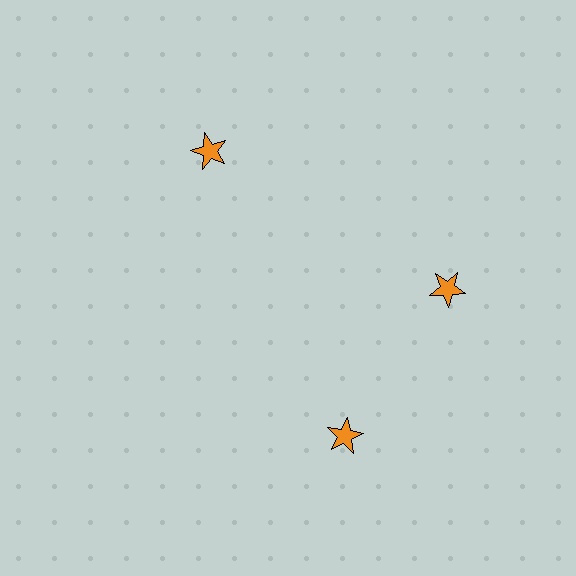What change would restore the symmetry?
The symmetry would be restored by rotating it back into even spacing with its neighbors so that all 3 stars sit at equal angles and equal distance from the center.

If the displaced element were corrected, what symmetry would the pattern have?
It would have 3-fold rotational symmetry — the pattern would map onto itself every 120 degrees.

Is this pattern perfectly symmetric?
No. The 3 orange stars are arranged in a ring, but one element near the 7 o'clock position is rotated out of alignment along the ring, breaking the 3-fold rotational symmetry.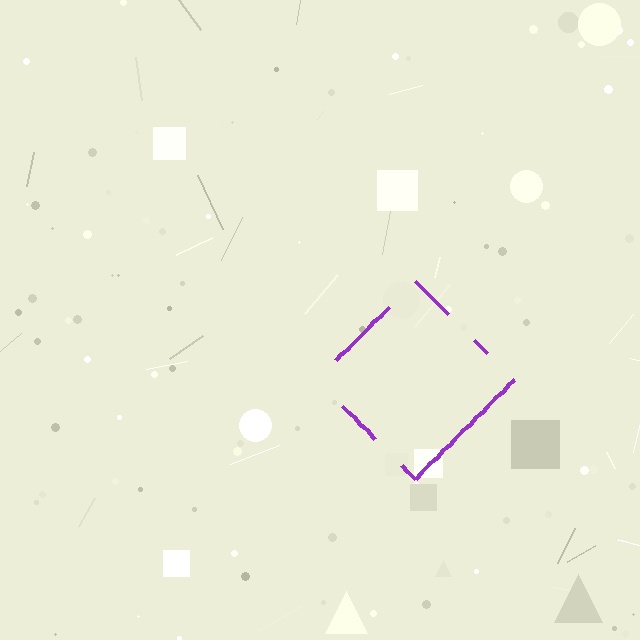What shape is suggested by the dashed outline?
The dashed outline suggests a diamond.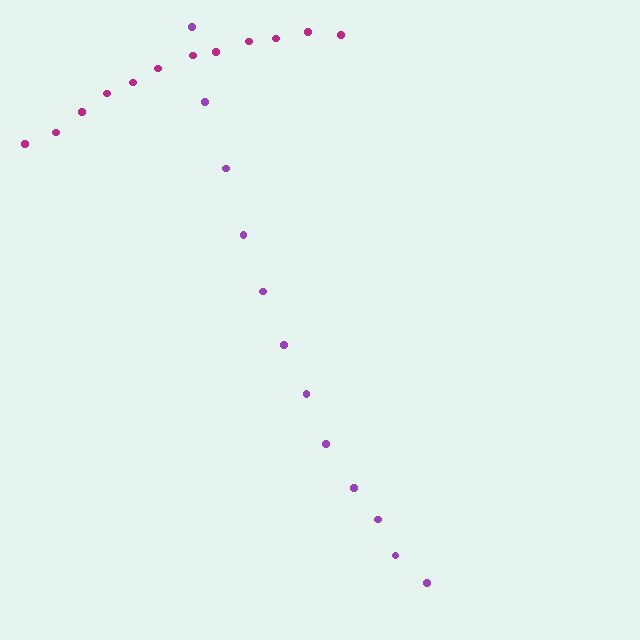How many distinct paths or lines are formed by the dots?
There are 2 distinct paths.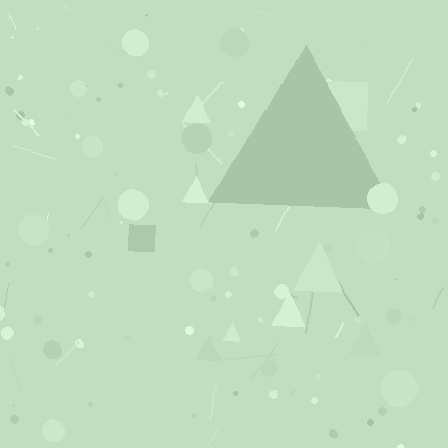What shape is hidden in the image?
A triangle is hidden in the image.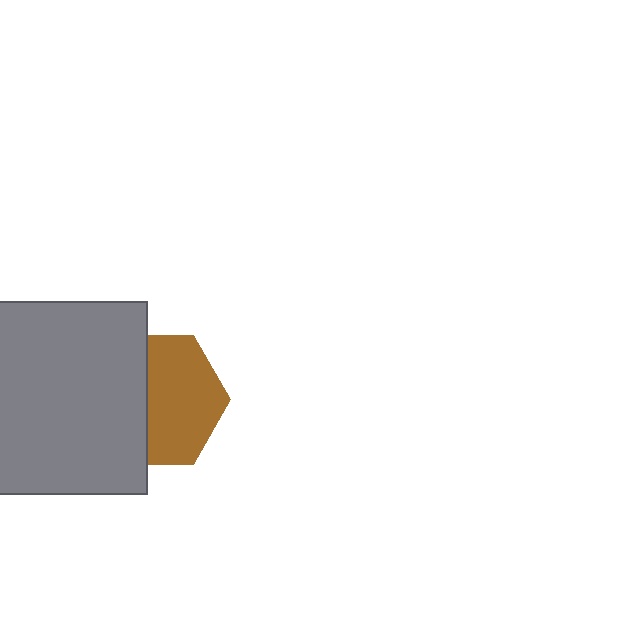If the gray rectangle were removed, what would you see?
You would see the complete brown hexagon.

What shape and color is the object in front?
The object in front is a gray rectangle.